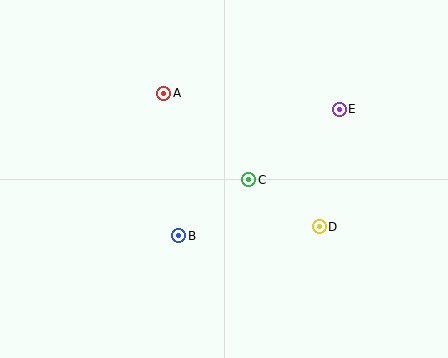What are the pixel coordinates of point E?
Point E is at (339, 110).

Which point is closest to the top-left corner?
Point A is closest to the top-left corner.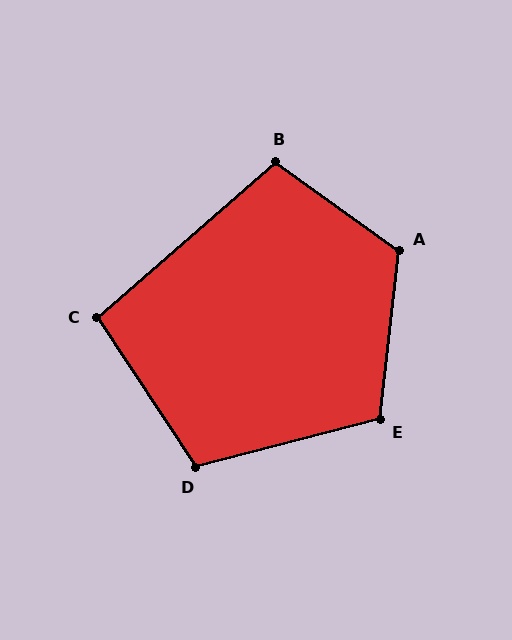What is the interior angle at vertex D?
Approximately 109 degrees (obtuse).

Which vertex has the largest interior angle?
A, at approximately 119 degrees.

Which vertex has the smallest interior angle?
C, at approximately 98 degrees.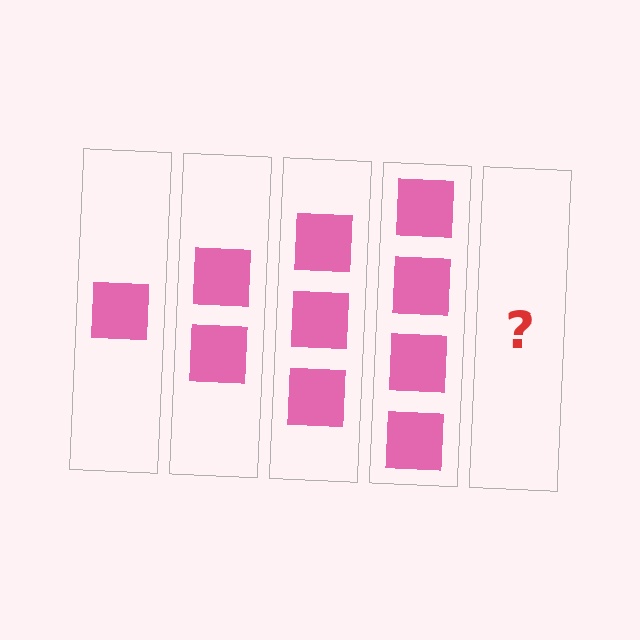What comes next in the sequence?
The next element should be 5 squares.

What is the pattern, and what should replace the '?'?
The pattern is that each step adds one more square. The '?' should be 5 squares.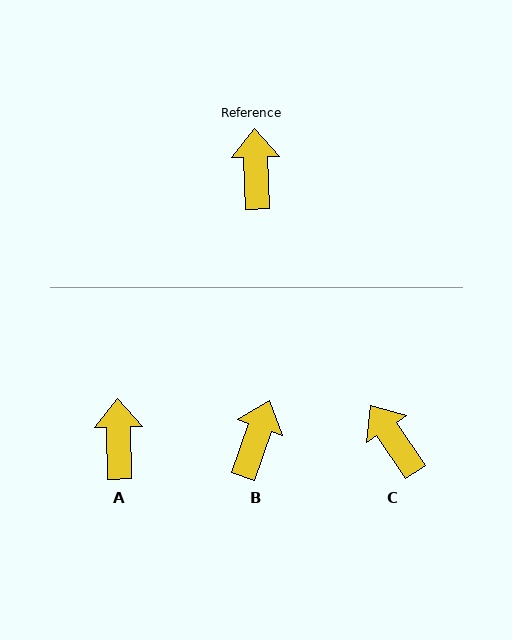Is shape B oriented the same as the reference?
No, it is off by about 21 degrees.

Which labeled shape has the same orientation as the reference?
A.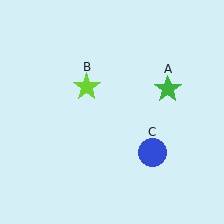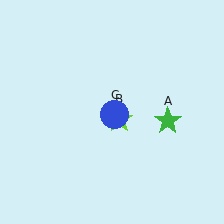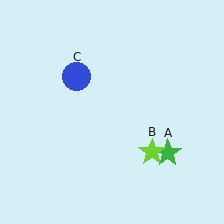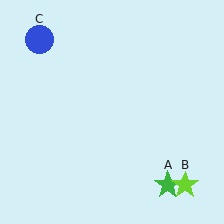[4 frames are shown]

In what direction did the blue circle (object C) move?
The blue circle (object C) moved up and to the left.